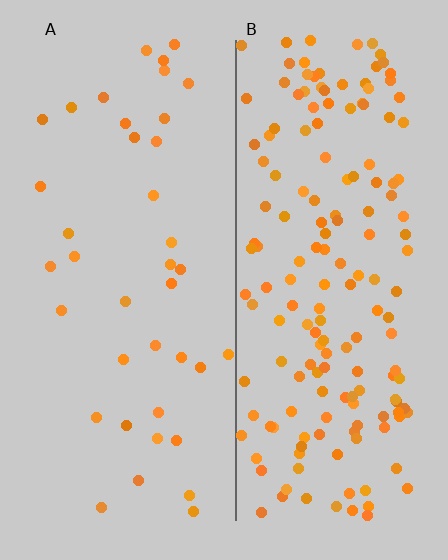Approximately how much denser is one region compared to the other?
Approximately 4.4× — region B over region A.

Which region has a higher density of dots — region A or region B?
B (the right).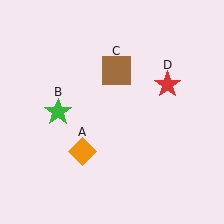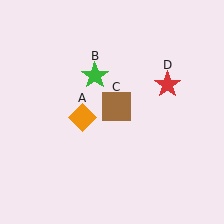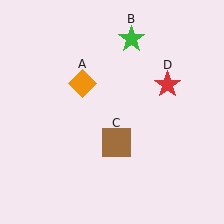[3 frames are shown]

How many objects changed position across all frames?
3 objects changed position: orange diamond (object A), green star (object B), brown square (object C).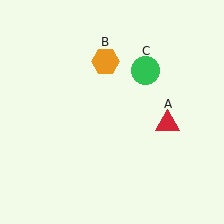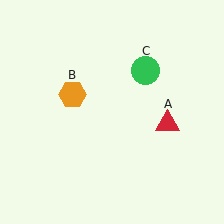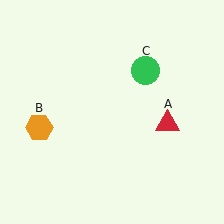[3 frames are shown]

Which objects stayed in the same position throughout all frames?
Red triangle (object A) and green circle (object C) remained stationary.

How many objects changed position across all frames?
1 object changed position: orange hexagon (object B).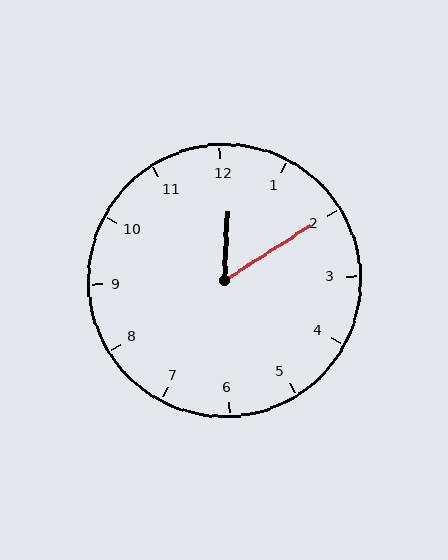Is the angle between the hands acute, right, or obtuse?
It is acute.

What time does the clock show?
12:10.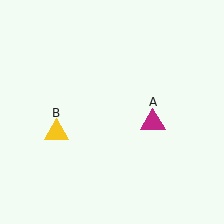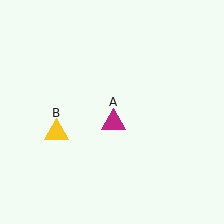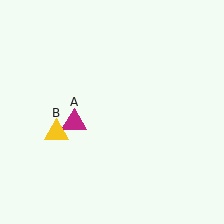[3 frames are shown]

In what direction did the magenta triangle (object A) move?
The magenta triangle (object A) moved left.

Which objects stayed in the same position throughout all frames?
Yellow triangle (object B) remained stationary.